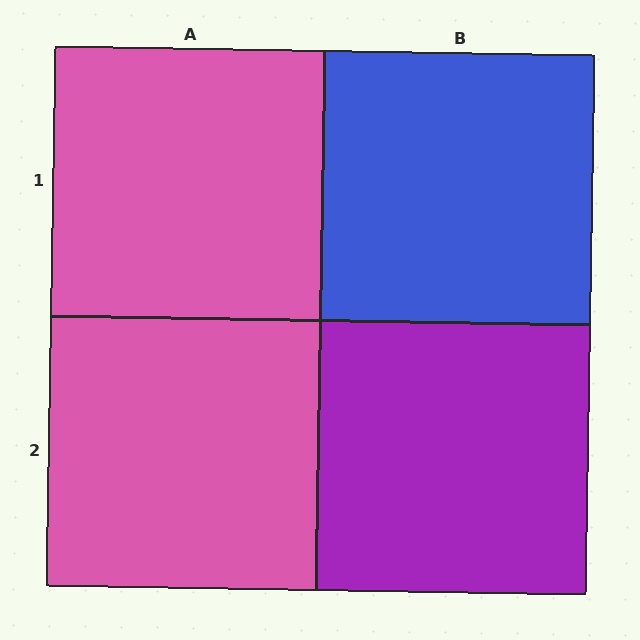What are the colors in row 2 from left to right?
Pink, purple.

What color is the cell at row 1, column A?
Pink.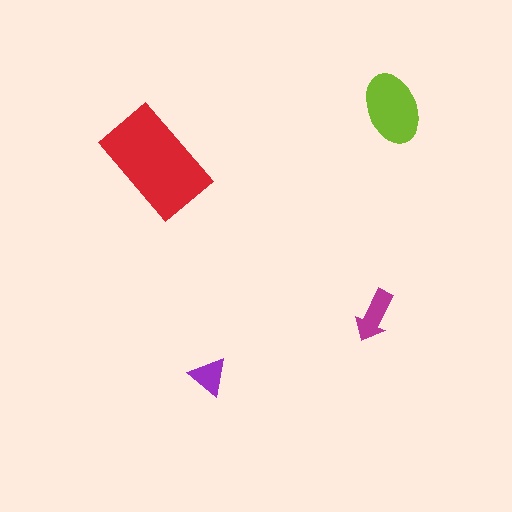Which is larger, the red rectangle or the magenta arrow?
The red rectangle.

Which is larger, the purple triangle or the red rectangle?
The red rectangle.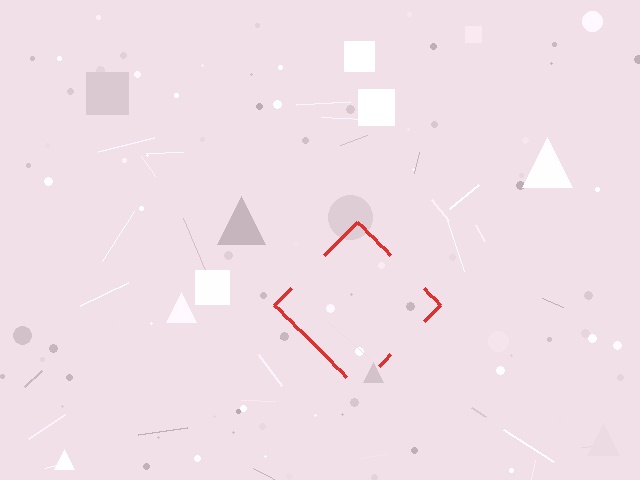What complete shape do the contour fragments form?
The contour fragments form a diamond.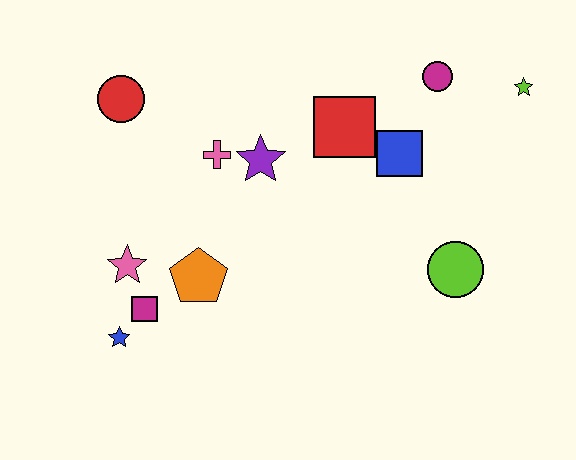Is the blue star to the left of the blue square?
Yes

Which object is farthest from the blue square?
The blue star is farthest from the blue square.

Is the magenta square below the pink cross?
Yes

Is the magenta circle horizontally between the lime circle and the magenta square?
Yes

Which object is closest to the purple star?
The pink cross is closest to the purple star.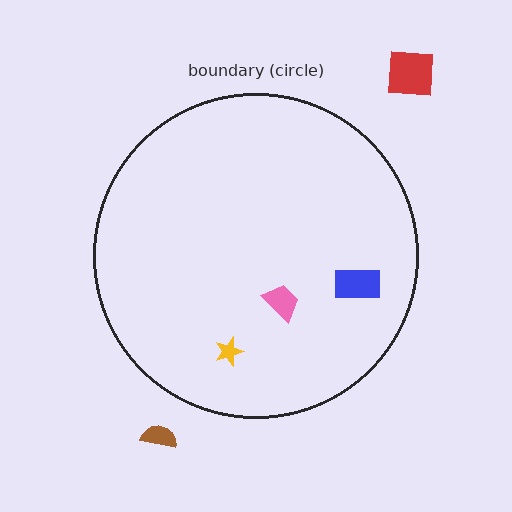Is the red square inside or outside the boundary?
Outside.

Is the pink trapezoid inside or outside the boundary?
Inside.